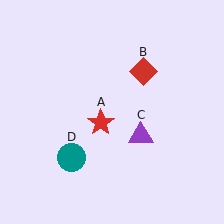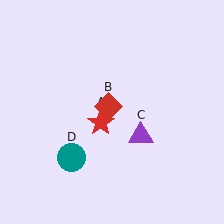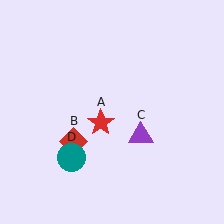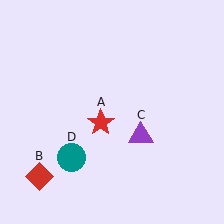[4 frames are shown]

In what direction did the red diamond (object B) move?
The red diamond (object B) moved down and to the left.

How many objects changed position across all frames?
1 object changed position: red diamond (object B).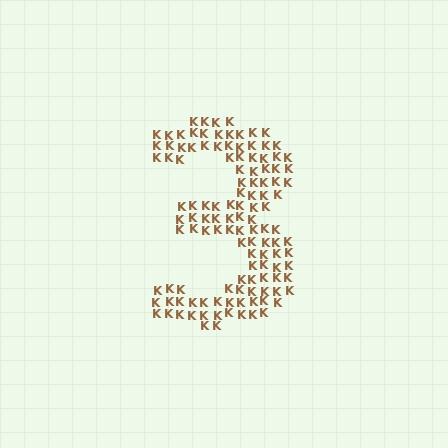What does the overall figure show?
The overall figure shows the digit 3.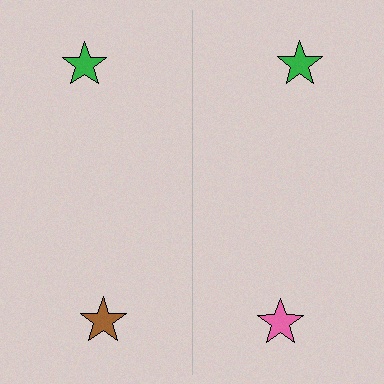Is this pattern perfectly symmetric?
No, the pattern is not perfectly symmetric. The pink star on the right side breaks the symmetry — its mirror counterpart is brown.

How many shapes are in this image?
There are 4 shapes in this image.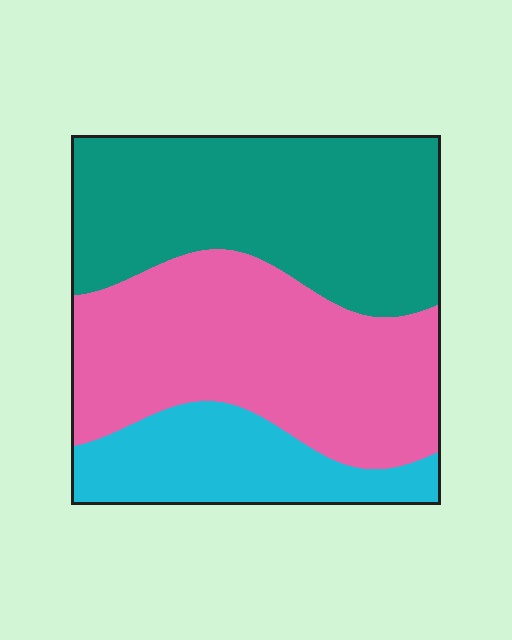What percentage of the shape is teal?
Teal takes up between a third and a half of the shape.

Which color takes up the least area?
Cyan, at roughly 20%.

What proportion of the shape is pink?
Pink covers 41% of the shape.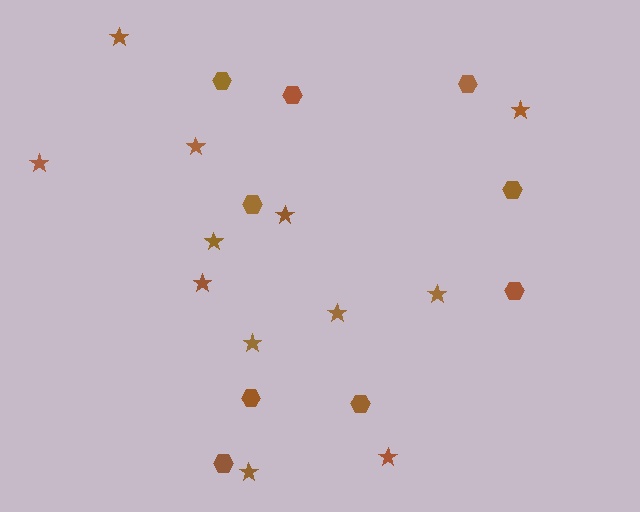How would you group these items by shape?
There are 2 groups: one group of hexagons (9) and one group of stars (12).